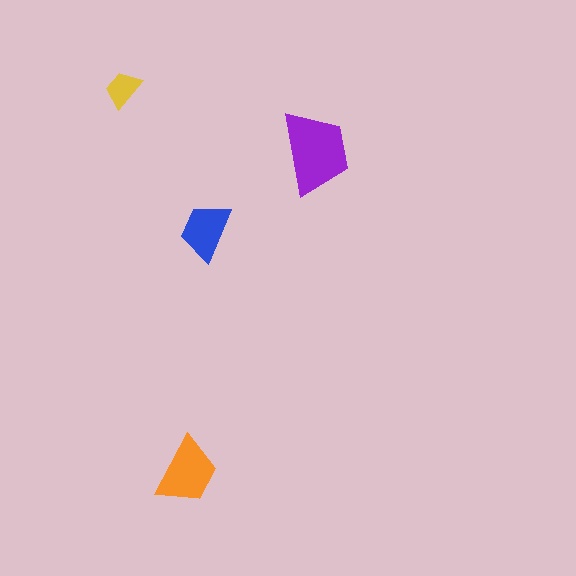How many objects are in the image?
There are 4 objects in the image.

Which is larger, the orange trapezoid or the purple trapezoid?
The purple one.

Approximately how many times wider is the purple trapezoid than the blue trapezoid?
About 1.5 times wider.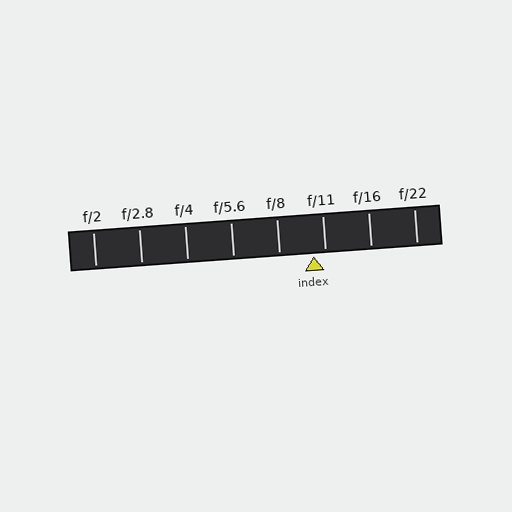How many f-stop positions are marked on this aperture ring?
There are 8 f-stop positions marked.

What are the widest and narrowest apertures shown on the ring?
The widest aperture shown is f/2 and the narrowest is f/22.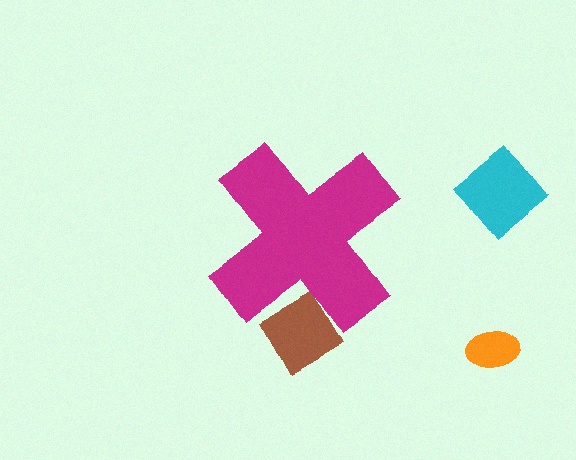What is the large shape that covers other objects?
A magenta cross.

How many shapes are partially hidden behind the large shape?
1 shape is partially hidden.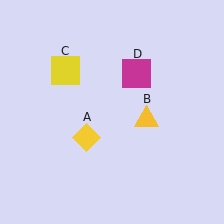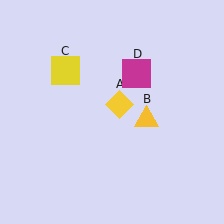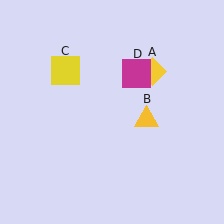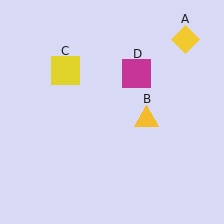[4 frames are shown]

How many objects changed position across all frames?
1 object changed position: yellow diamond (object A).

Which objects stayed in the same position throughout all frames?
Yellow triangle (object B) and yellow square (object C) and magenta square (object D) remained stationary.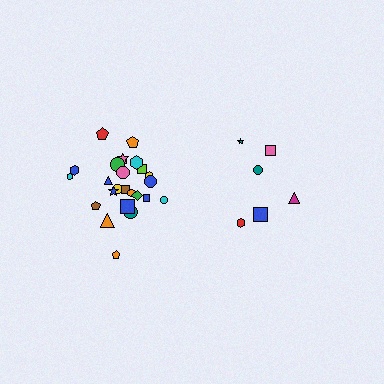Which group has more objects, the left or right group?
The left group.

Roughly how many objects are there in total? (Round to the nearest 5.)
Roughly 30 objects in total.